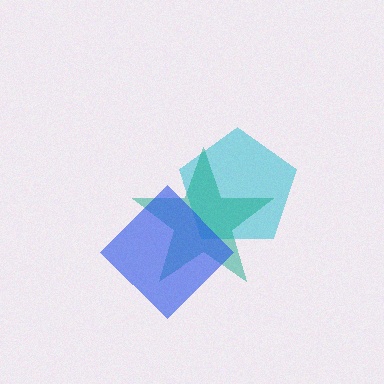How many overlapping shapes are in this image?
There are 3 overlapping shapes in the image.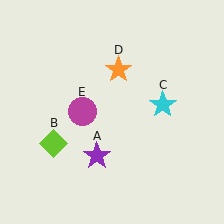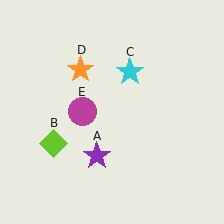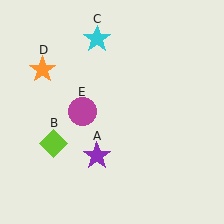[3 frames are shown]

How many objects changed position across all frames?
2 objects changed position: cyan star (object C), orange star (object D).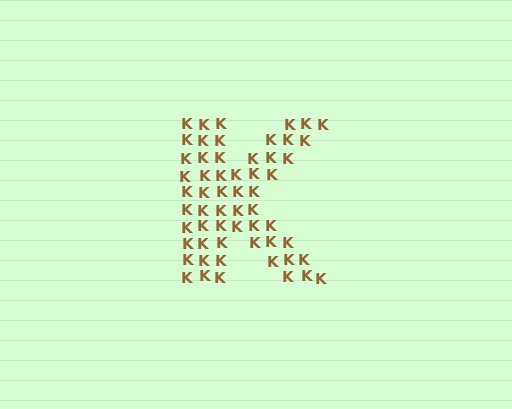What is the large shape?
The large shape is the letter K.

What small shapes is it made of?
It is made of small letter K's.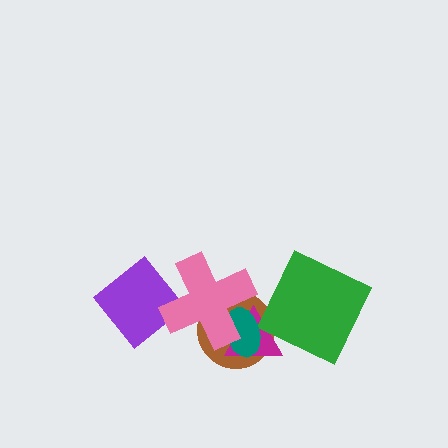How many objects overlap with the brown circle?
3 objects overlap with the brown circle.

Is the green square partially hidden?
No, no other shape covers it.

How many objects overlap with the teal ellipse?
3 objects overlap with the teal ellipse.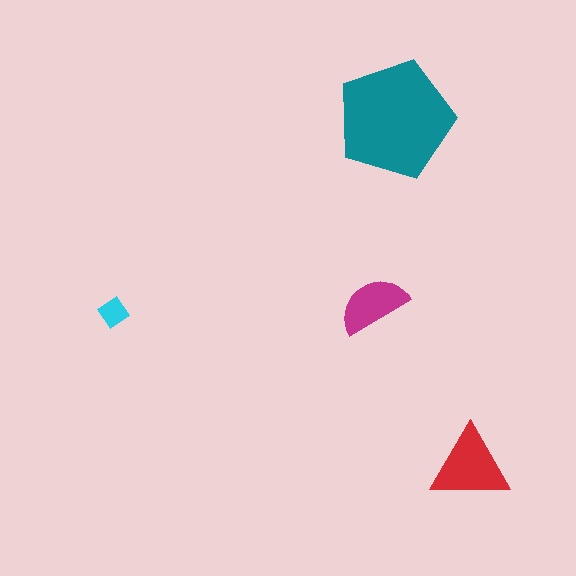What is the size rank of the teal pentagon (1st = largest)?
1st.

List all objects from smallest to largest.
The cyan diamond, the magenta semicircle, the red triangle, the teal pentagon.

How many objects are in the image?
There are 4 objects in the image.